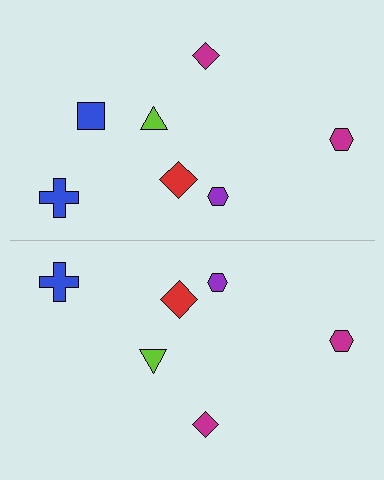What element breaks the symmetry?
A blue square is missing from the bottom side.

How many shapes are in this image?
There are 13 shapes in this image.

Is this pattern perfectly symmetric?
No, the pattern is not perfectly symmetric. A blue square is missing from the bottom side.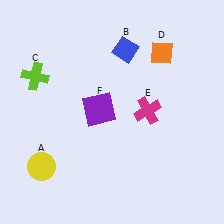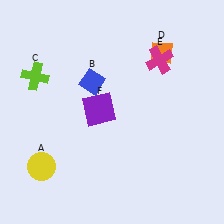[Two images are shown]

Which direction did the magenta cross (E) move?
The magenta cross (E) moved up.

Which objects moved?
The objects that moved are: the blue diamond (B), the magenta cross (E).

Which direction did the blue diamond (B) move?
The blue diamond (B) moved left.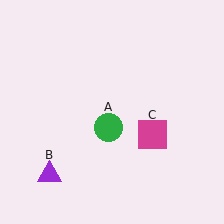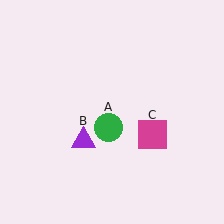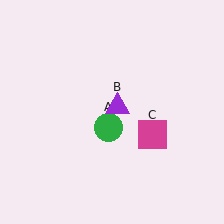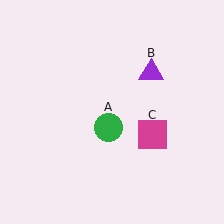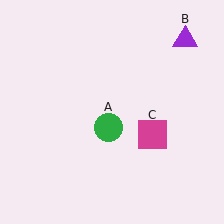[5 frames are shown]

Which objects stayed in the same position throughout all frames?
Green circle (object A) and magenta square (object C) remained stationary.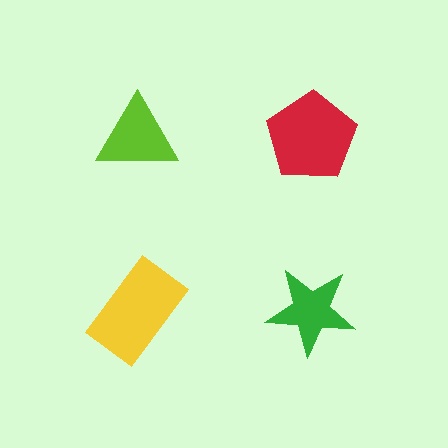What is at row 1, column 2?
A red pentagon.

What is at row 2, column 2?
A green star.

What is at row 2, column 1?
A yellow rectangle.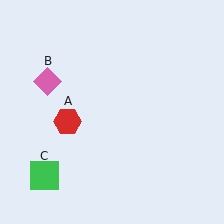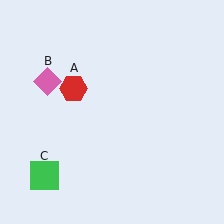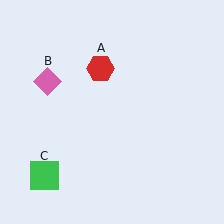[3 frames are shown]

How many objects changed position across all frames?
1 object changed position: red hexagon (object A).